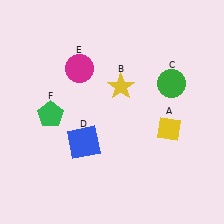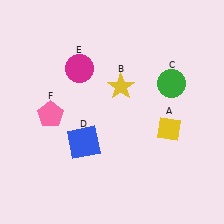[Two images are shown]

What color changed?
The pentagon (F) changed from green in Image 1 to pink in Image 2.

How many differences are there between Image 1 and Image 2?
There is 1 difference between the two images.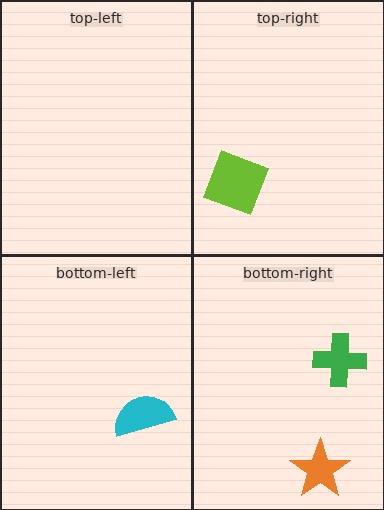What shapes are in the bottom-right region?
The orange star, the green cross.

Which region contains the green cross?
The bottom-right region.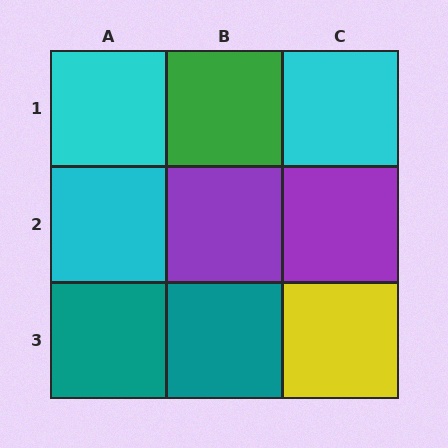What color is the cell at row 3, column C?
Yellow.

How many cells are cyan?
3 cells are cyan.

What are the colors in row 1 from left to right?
Cyan, green, cyan.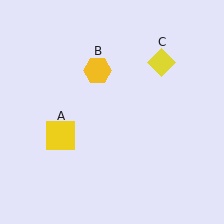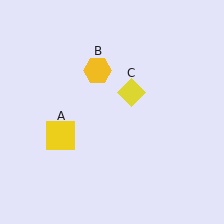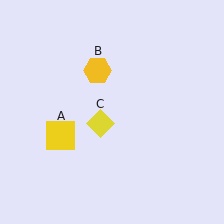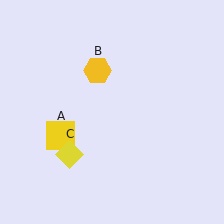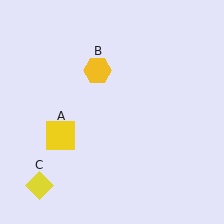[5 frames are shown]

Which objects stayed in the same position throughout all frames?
Yellow square (object A) and yellow hexagon (object B) remained stationary.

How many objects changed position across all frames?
1 object changed position: yellow diamond (object C).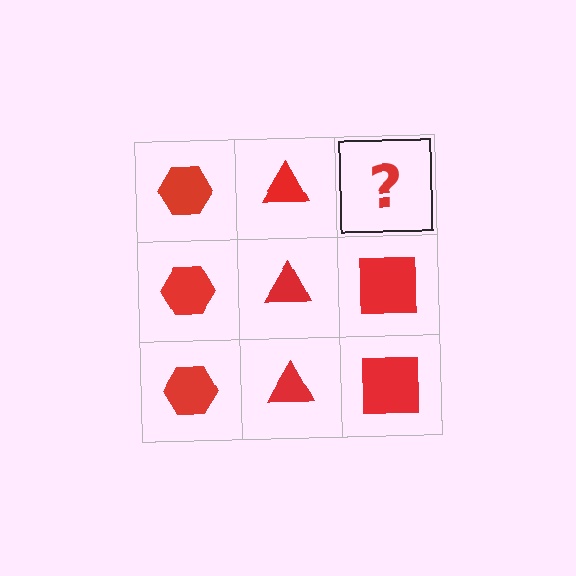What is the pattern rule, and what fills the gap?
The rule is that each column has a consistent shape. The gap should be filled with a red square.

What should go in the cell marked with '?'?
The missing cell should contain a red square.